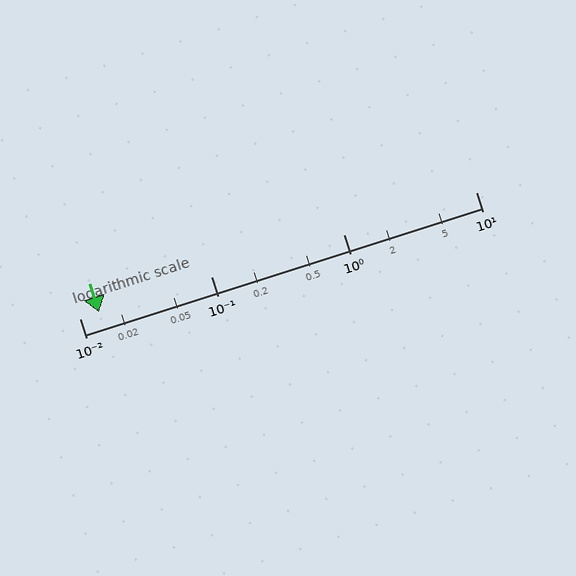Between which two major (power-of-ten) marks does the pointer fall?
The pointer is between 0.01 and 0.1.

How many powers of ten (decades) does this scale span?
The scale spans 3 decades, from 0.01 to 10.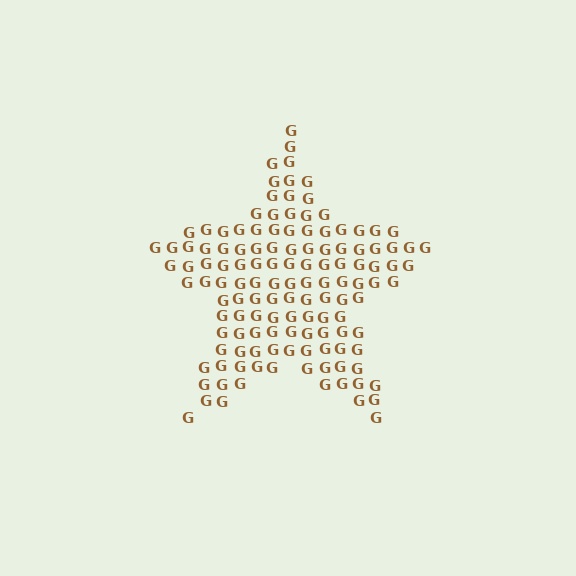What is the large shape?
The large shape is a star.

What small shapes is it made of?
It is made of small letter G's.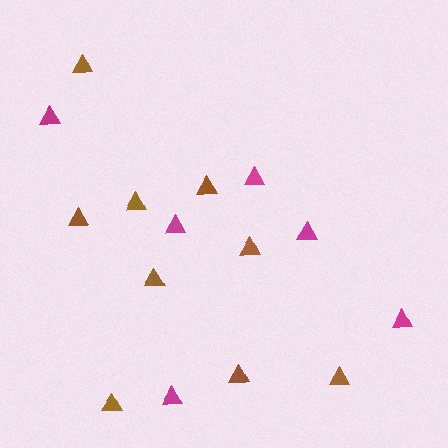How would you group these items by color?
There are 2 groups: one group of magenta triangles (6) and one group of brown triangles (9).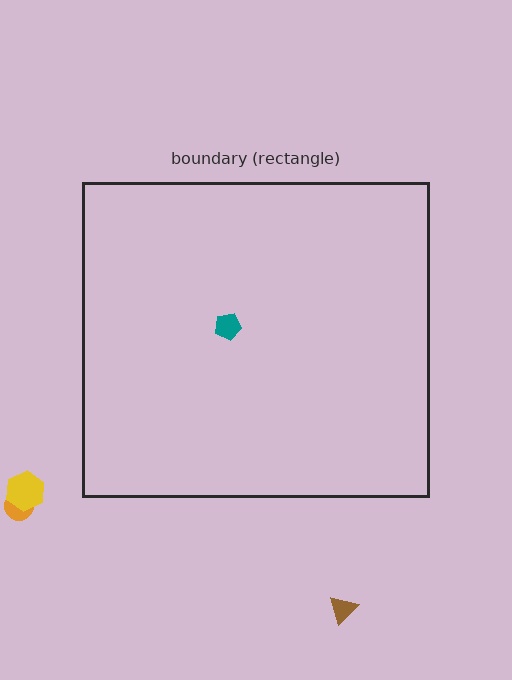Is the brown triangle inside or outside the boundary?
Outside.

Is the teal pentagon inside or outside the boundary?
Inside.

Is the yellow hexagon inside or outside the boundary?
Outside.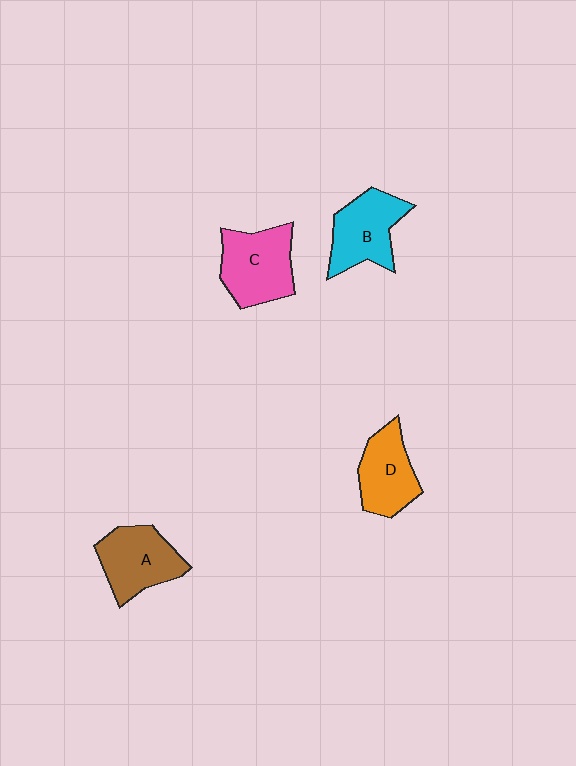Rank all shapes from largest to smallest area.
From largest to smallest: C (pink), A (brown), B (cyan), D (orange).